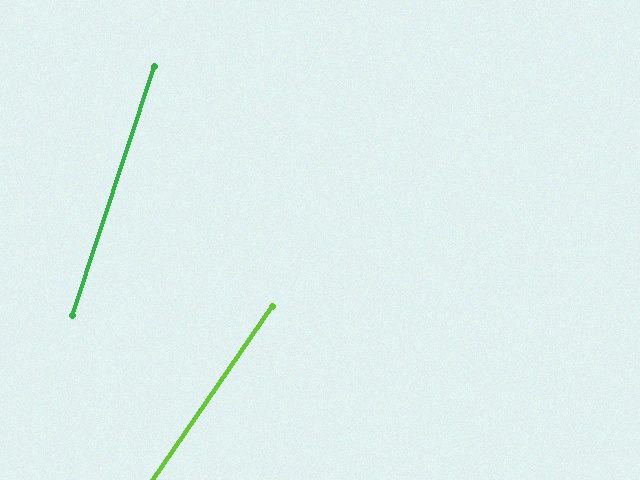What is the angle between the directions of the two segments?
Approximately 16 degrees.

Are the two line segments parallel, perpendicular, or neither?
Neither parallel nor perpendicular — they differ by about 16°.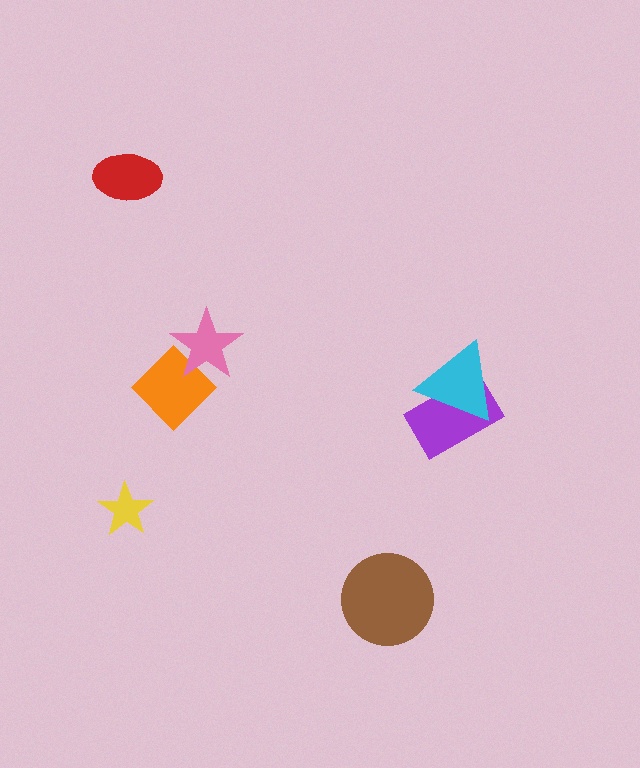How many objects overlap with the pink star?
1 object overlaps with the pink star.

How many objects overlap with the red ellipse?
0 objects overlap with the red ellipse.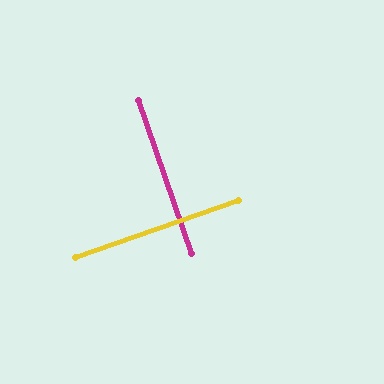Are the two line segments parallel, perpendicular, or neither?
Perpendicular — they meet at approximately 90°.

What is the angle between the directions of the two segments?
Approximately 90 degrees.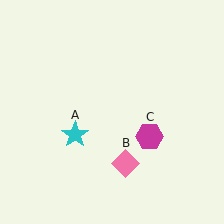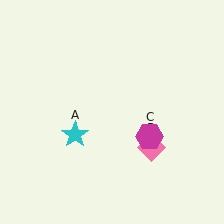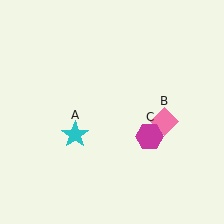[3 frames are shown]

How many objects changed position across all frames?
1 object changed position: pink diamond (object B).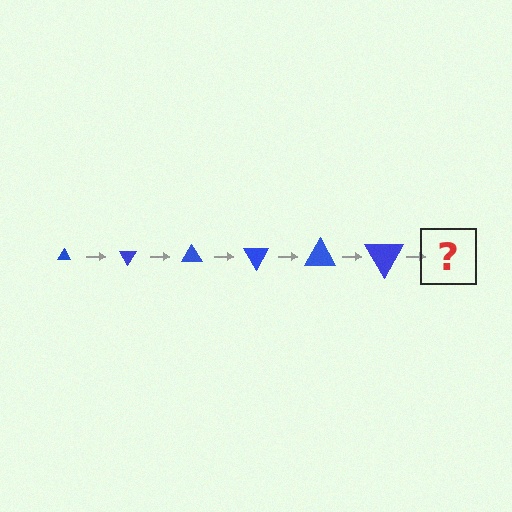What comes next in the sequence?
The next element should be a triangle, larger than the previous one and rotated 360 degrees from the start.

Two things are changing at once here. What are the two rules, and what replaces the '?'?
The two rules are that the triangle grows larger each step and it rotates 60 degrees each step. The '?' should be a triangle, larger than the previous one and rotated 360 degrees from the start.